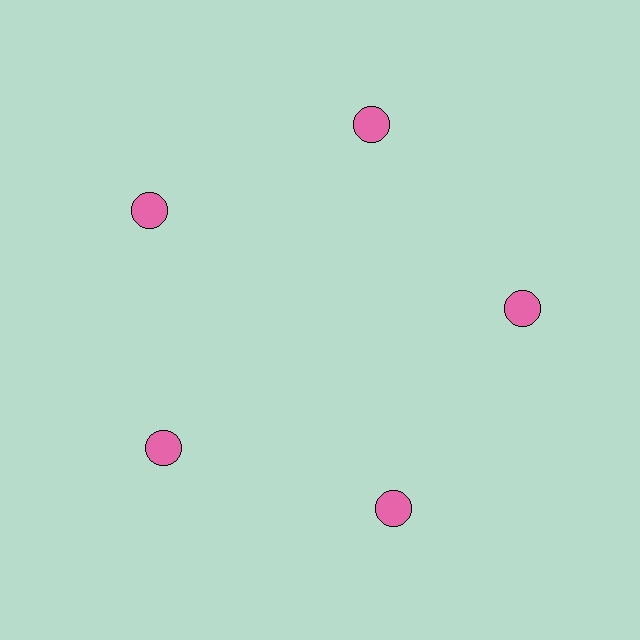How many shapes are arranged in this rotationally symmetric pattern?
There are 5 shapes, arranged in 5 groups of 1.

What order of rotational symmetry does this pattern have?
This pattern has 5-fold rotational symmetry.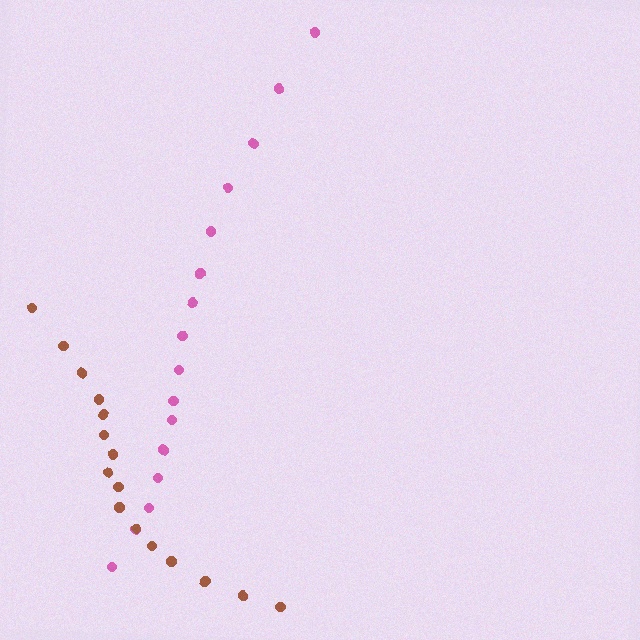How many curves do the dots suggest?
There are 2 distinct paths.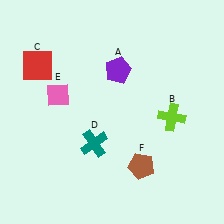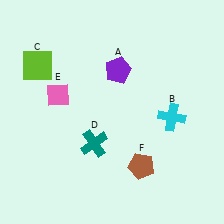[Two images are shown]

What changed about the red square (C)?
In Image 1, C is red. In Image 2, it changed to lime.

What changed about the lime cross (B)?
In Image 1, B is lime. In Image 2, it changed to cyan.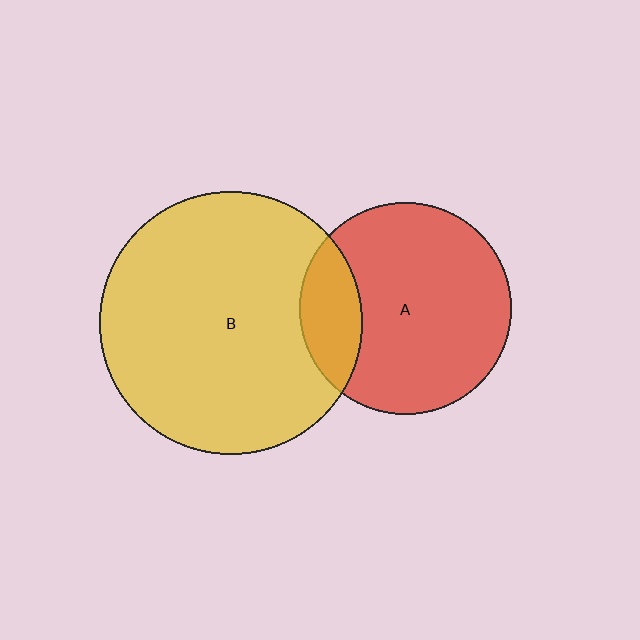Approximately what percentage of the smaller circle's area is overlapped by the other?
Approximately 20%.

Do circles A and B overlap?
Yes.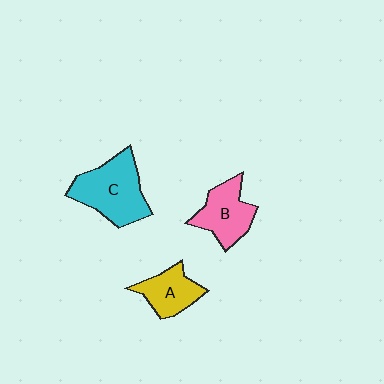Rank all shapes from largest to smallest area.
From largest to smallest: C (cyan), B (pink), A (yellow).